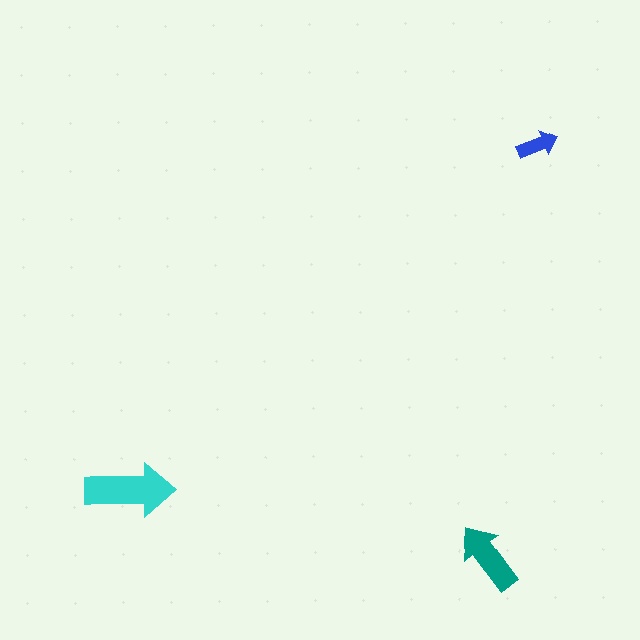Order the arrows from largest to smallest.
the cyan one, the teal one, the blue one.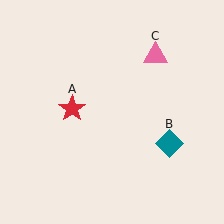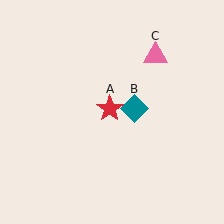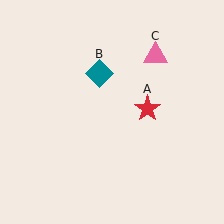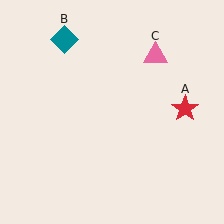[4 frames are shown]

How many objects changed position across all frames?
2 objects changed position: red star (object A), teal diamond (object B).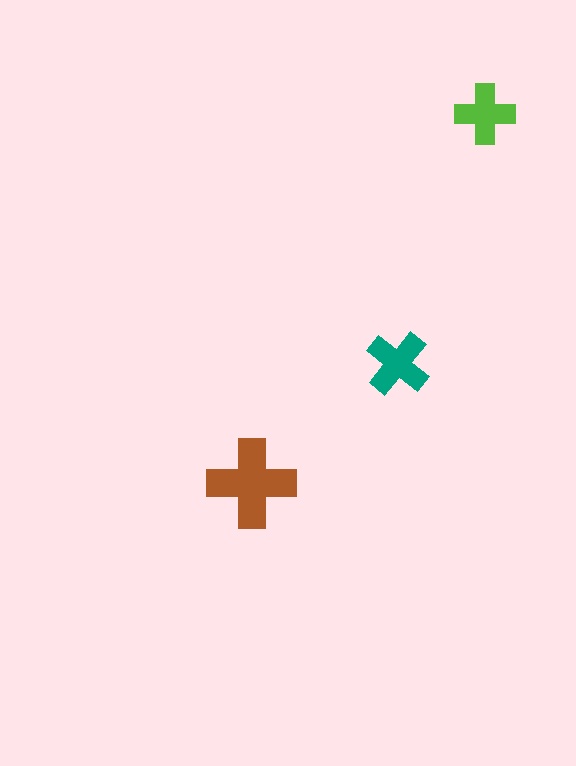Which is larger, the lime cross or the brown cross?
The brown one.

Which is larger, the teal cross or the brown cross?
The brown one.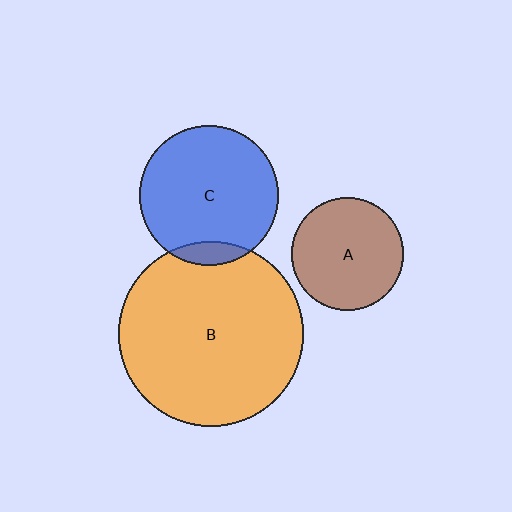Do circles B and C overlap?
Yes.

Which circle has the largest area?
Circle B (orange).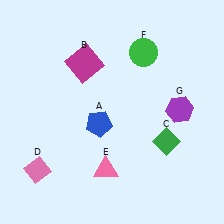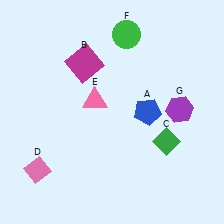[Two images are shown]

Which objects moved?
The objects that moved are: the blue pentagon (A), the pink triangle (E), the green circle (F).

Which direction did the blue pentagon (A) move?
The blue pentagon (A) moved right.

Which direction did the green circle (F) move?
The green circle (F) moved up.